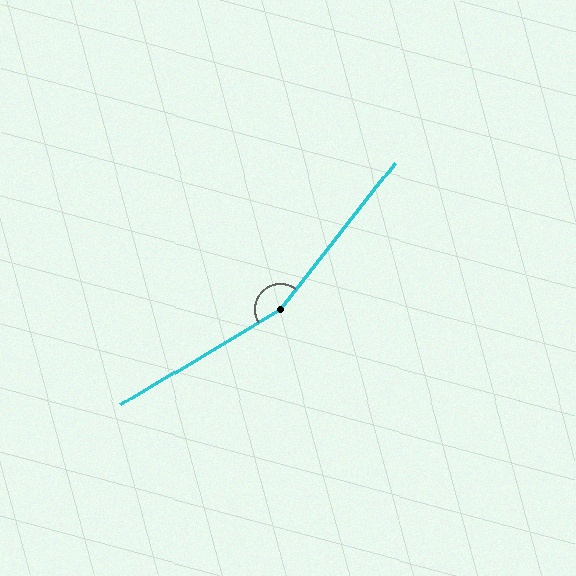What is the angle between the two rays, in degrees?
Approximately 159 degrees.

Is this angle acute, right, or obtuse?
It is obtuse.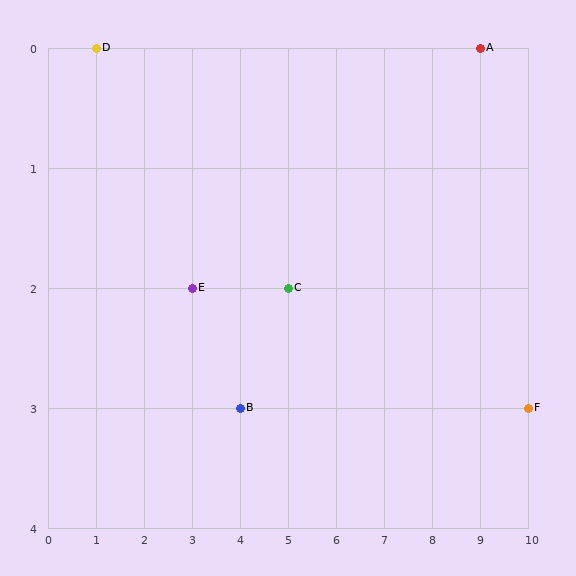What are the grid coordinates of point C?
Point C is at grid coordinates (5, 2).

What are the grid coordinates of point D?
Point D is at grid coordinates (1, 0).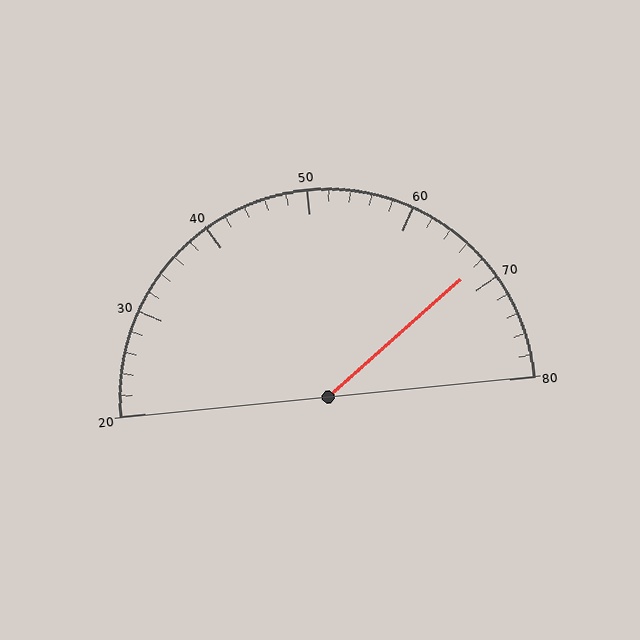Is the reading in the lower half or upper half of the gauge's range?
The reading is in the upper half of the range (20 to 80).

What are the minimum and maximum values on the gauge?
The gauge ranges from 20 to 80.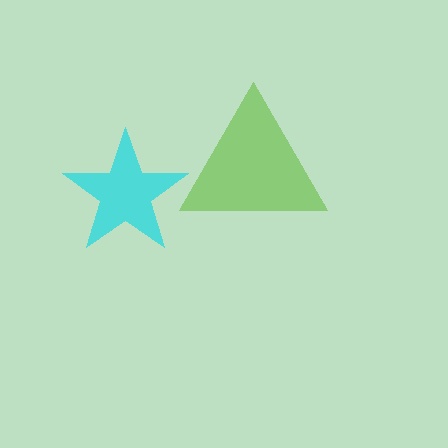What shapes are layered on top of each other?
The layered shapes are: a lime triangle, a cyan star.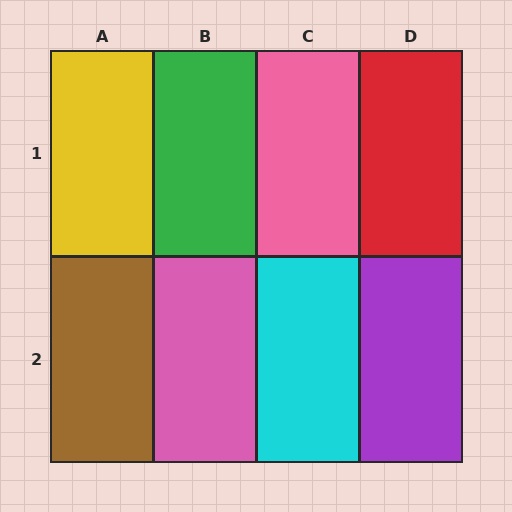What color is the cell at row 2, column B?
Pink.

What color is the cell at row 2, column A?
Brown.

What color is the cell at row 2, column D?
Purple.